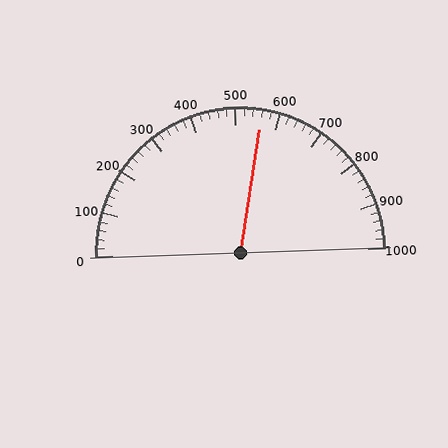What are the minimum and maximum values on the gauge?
The gauge ranges from 0 to 1000.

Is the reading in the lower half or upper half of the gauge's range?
The reading is in the upper half of the range (0 to 1000).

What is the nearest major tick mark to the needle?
The nearest major tick mark is 600.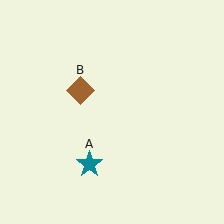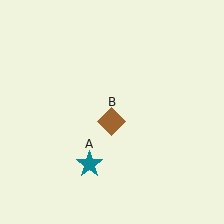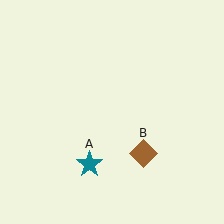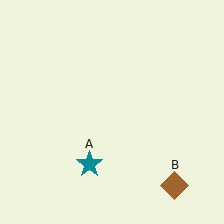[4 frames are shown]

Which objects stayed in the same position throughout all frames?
Teal star (object A) remained stationary.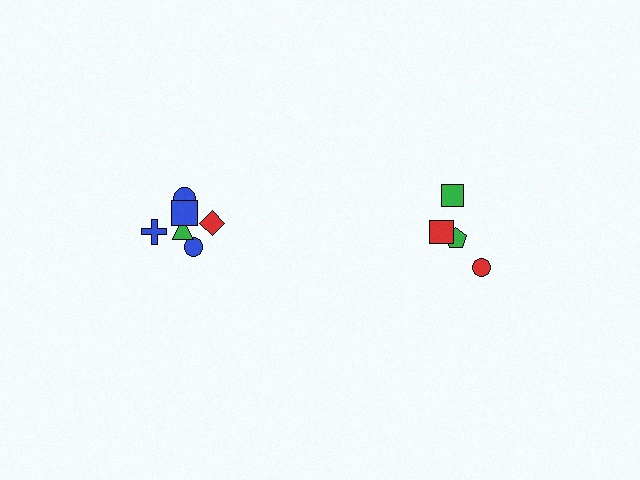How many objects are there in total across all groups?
There are 10 objects.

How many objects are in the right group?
There are 4 objects.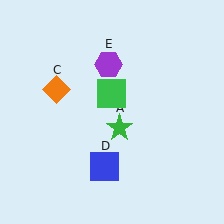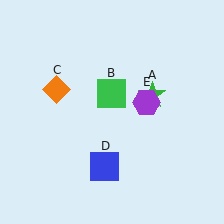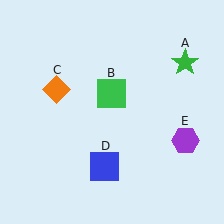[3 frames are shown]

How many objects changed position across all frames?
2 objects changed position: green star (object A), purple hexagon (object E).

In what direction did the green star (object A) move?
The green star (object A) moved up and to the right.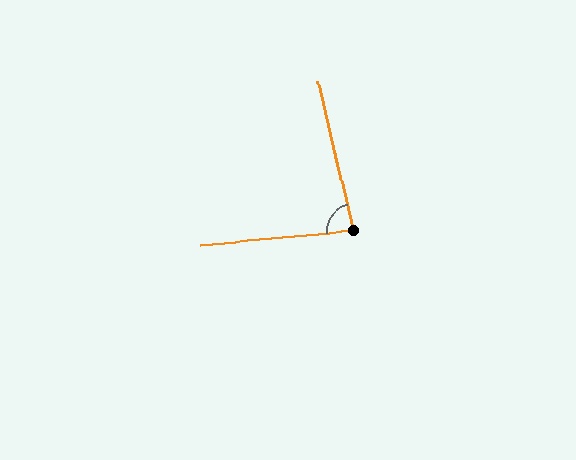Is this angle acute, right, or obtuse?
It is acute.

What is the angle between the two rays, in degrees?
Approximately 82 degrees.